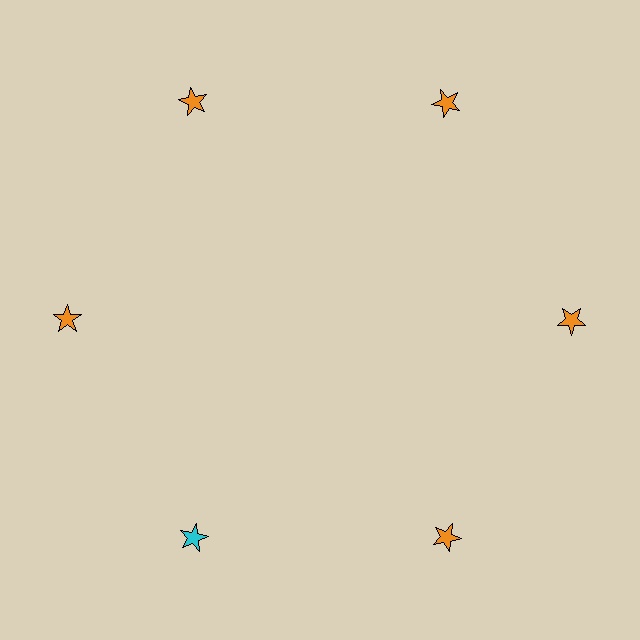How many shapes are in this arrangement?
There are 6 shapes arranged in a ring pattern.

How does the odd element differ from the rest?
It has a different color: cyan instead of orange.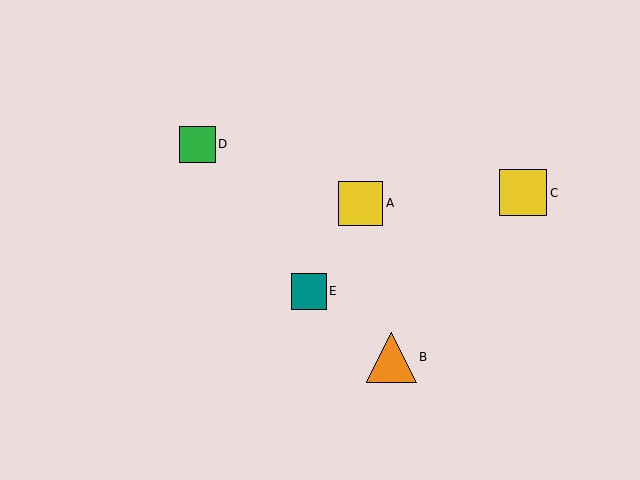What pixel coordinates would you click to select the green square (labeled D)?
Click at (197, 144) to select the green square D.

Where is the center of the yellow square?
The center of the yellow square is at (523, 193).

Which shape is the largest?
The orange triangle (labeled B) is the largest.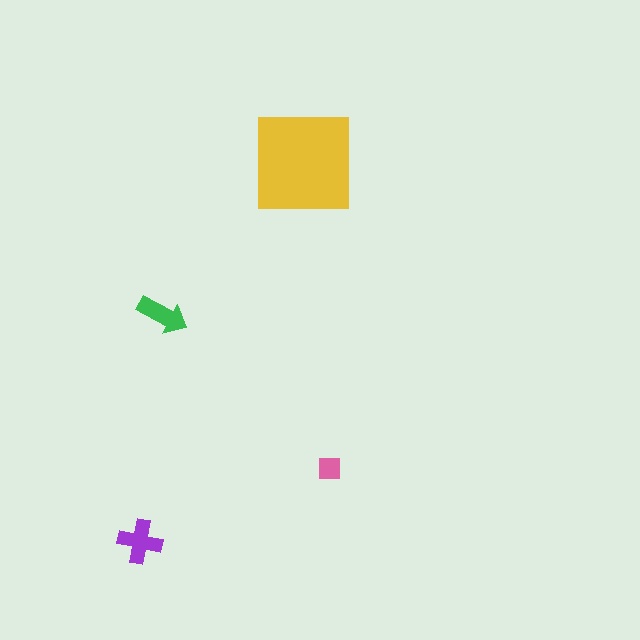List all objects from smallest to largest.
The pink square, the green arrow, the purple cross, the yellow square.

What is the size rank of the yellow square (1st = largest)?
1st.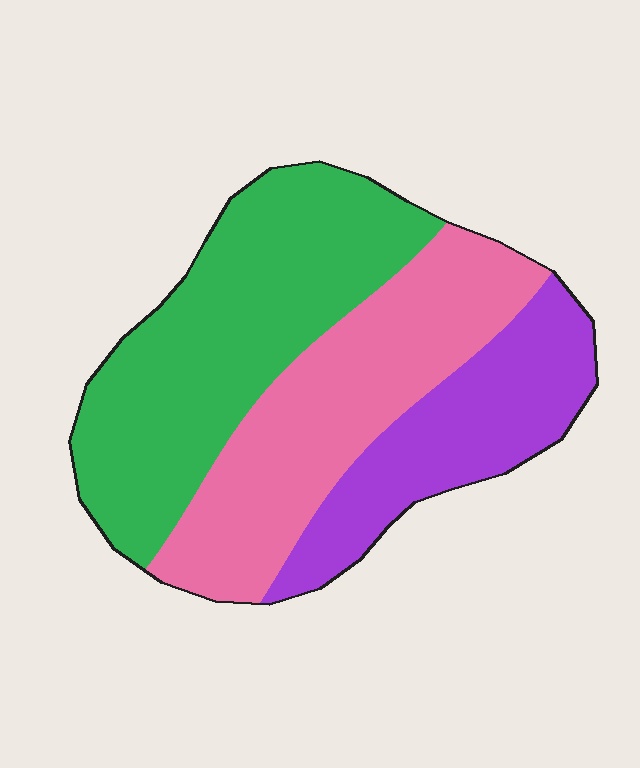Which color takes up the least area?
Purple, at roughly 25%.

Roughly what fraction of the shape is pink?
Pink covers 34% of the shape.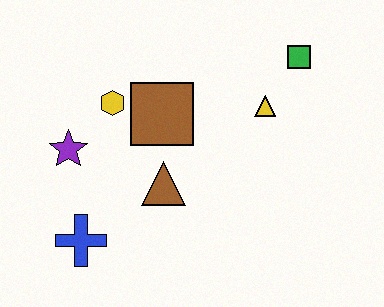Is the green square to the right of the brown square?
Yes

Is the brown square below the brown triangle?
No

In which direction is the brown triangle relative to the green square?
The brown triangle is to the left of the green square.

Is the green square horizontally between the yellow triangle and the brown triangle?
No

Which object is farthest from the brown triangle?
The green square is farthest from the brown triangle.